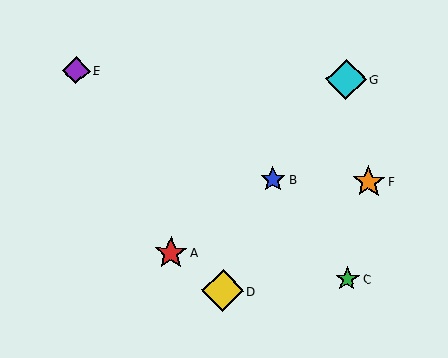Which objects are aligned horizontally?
Objects B, F are aligned horizontally.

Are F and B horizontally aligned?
Yes, both are at y≈182.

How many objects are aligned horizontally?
2 objects (B, F) are aligned horizontally.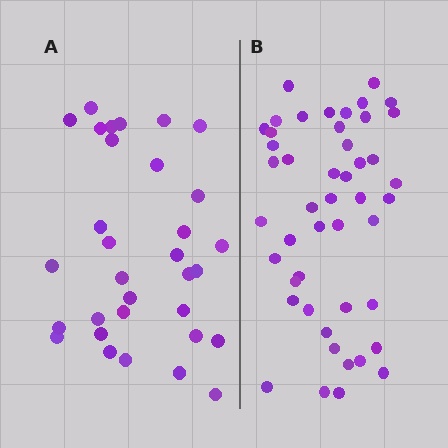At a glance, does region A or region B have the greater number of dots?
Region B (the right region) has more dots.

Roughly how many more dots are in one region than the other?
Region B has approximately 15 more dots than region A.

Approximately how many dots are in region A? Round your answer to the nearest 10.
About 30 dots. (The exact count is 32, which rounds to 30.)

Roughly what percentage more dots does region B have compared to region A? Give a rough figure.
About 45% more.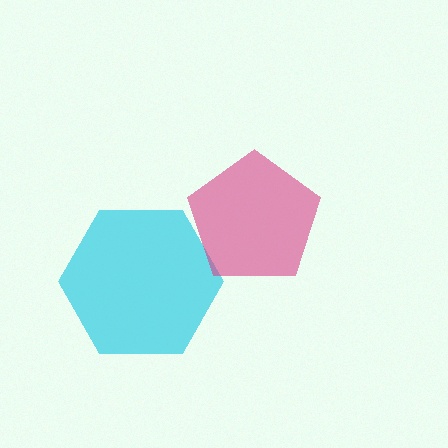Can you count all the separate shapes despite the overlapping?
Yes, there are 2 separate shapes.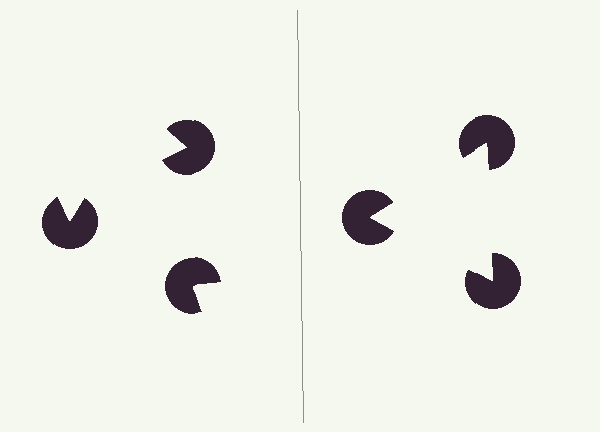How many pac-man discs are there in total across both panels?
6 — 3 on each side.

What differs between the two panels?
The pac-man discs are positioned identically on both sides; only the wedge orientations differ. On the right they align to a triangle; on the left they are misaligned.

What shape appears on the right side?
An illusory triangle.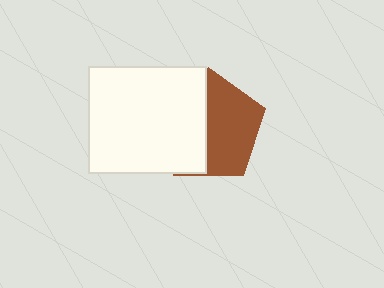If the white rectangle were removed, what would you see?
You would see the complete brown pentagon.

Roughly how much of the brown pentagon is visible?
About half of it is visible (roughly 52%).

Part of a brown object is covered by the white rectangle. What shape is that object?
It is a pentagon.